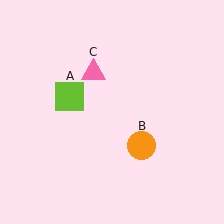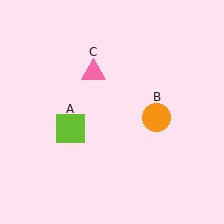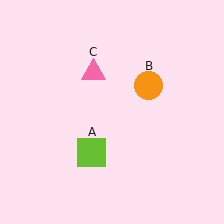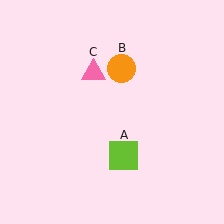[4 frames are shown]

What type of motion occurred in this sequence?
The lime square (object A), orange circle (object B) rotated counterclockwise around the center of the scene.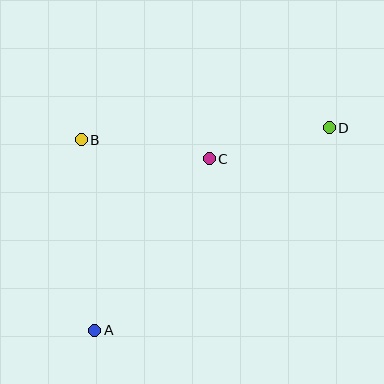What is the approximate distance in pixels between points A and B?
The distance between A and B is approximately 191 pixels.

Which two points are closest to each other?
Points C and D are closest to each other.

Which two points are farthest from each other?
Points A and D are farthest from each other.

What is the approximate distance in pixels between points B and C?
The distance between B and C is approximately 129 pixels.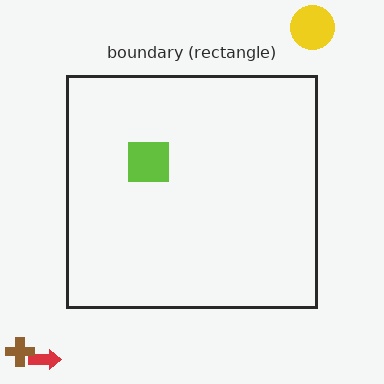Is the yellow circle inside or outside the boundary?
Outside.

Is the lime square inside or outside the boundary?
Inside.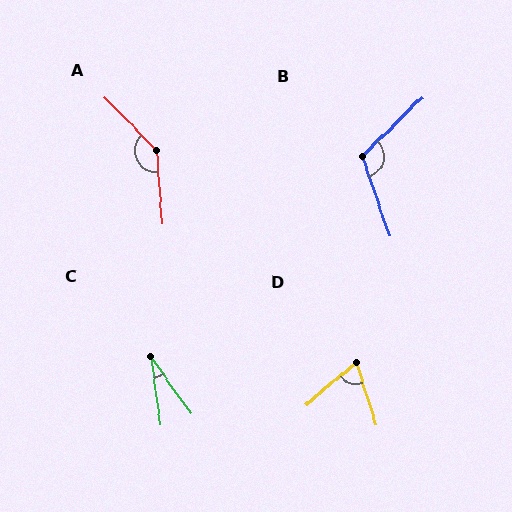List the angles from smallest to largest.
C (27°), D (67°), B (115°), A (140°).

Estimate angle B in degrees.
Approximately 115 degrees.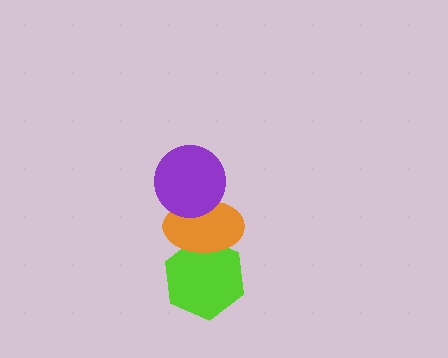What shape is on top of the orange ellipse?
The purple circle is on top of the orange ellipse.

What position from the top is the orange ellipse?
The orange ellipse is 2nd from the top.